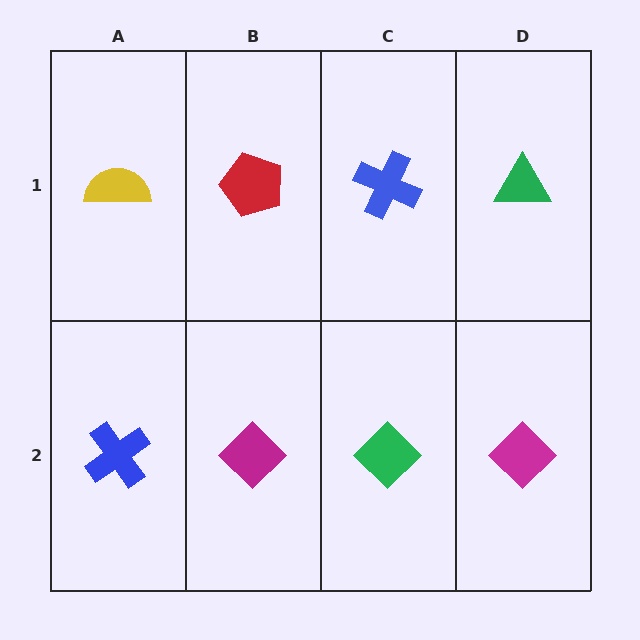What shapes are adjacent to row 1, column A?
A blue cross (row 2, column A), a red pentagon (row 1, column B).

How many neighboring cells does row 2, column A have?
2.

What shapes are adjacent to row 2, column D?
A green triangle (row 1, column D), a green diamond (row 2, column C).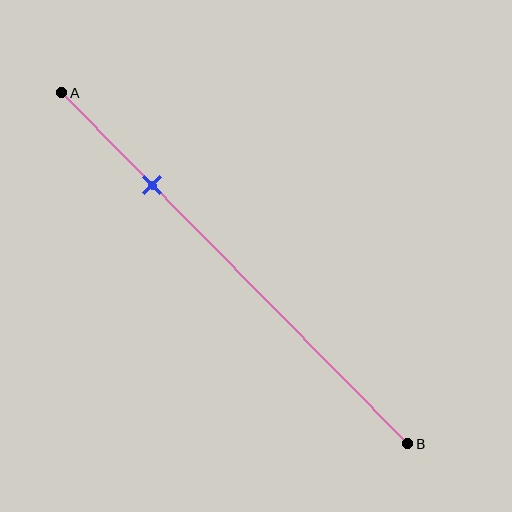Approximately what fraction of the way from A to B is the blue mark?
The blue mark is approximately 25% of the way from A to B.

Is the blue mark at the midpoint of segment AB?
No, the mark is at about 25% from A, not at the 50% midpoint.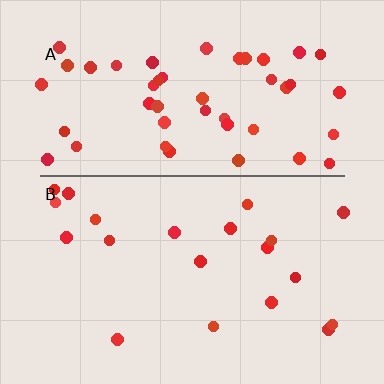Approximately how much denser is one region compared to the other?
Approximately 2.4× — region A over region B.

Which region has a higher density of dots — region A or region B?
A (the top).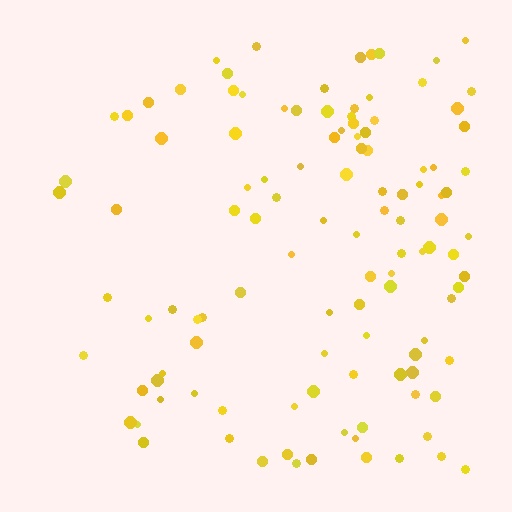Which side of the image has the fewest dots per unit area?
The left.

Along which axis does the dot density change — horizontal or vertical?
Horizontal.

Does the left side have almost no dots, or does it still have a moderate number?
Still a moderate number, just noticeably fewer than the right.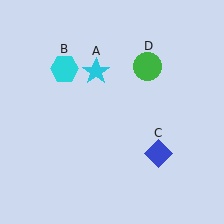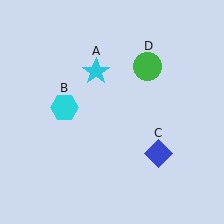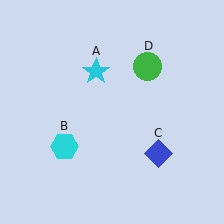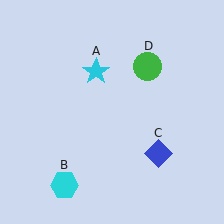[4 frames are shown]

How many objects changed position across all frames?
1 object changed position: cyan hexagon (object B).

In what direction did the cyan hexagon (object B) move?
The cyan hexagon (object B) moved down.